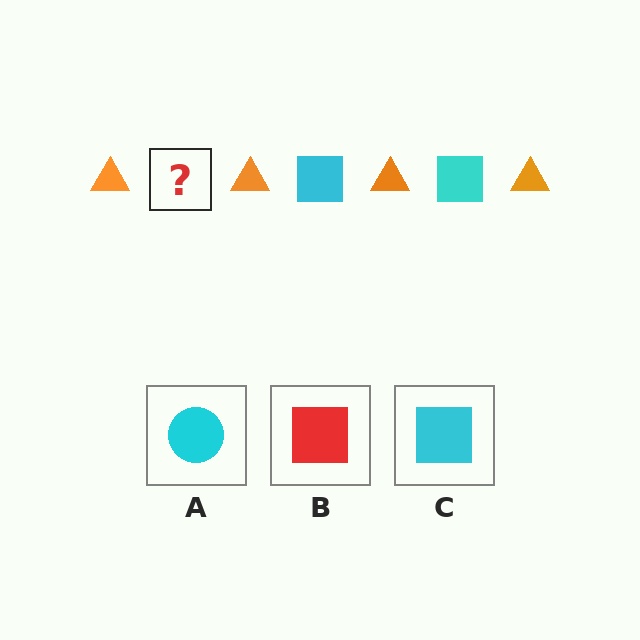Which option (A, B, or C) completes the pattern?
C.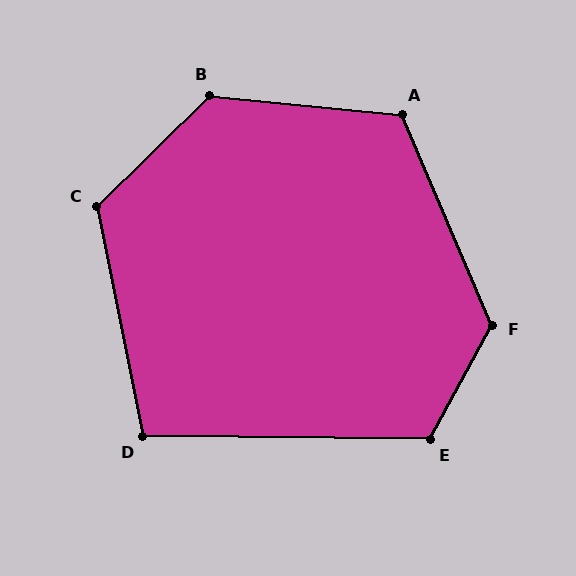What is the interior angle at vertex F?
Approximately 128 degrees (obtuse).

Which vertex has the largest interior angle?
B, at approximately 130 degrees.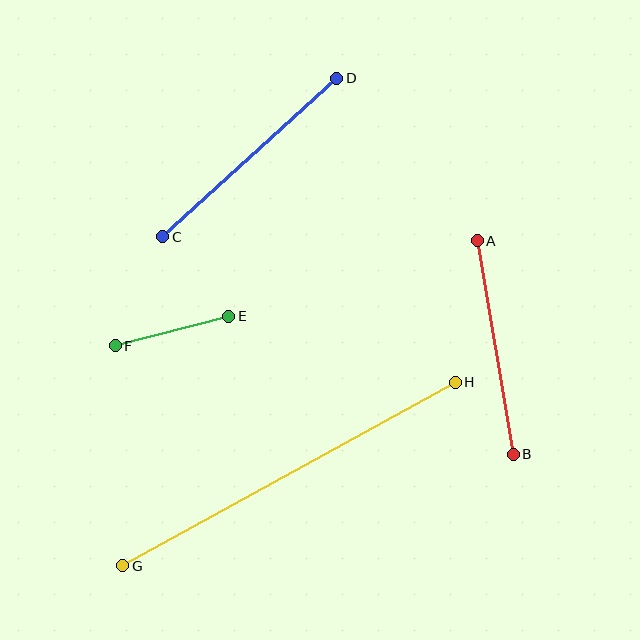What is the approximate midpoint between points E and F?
The midpoint is at approximately (172, 331) pixels.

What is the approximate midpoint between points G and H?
The midpoint is at approximately (289, 474) pixels.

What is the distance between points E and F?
The distance is approximately 117 pixels.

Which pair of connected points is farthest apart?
Points G and H are farthest apart.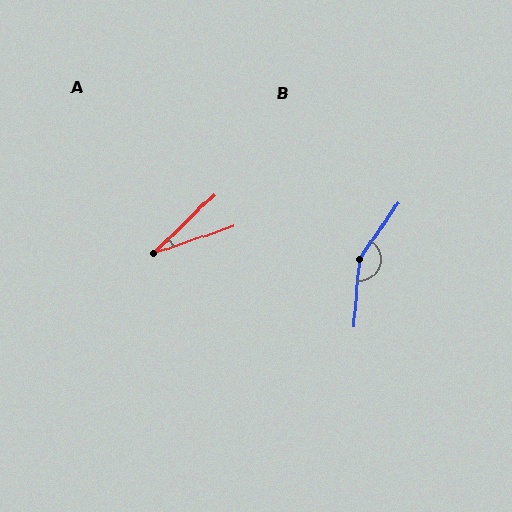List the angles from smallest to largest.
A (25°), B (150°).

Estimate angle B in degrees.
Approximately 150 degrees.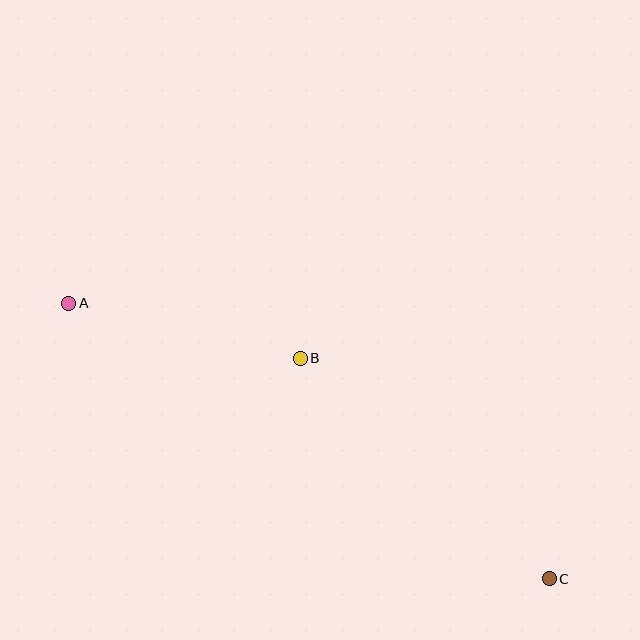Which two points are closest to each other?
Points A and B are closest to each other.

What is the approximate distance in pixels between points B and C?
The distance between B and C is approximately 332 pixels.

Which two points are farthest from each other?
Points A and C are farthest from each other.